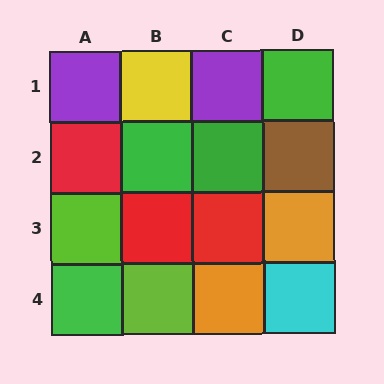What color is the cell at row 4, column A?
Green.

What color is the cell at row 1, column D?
Green.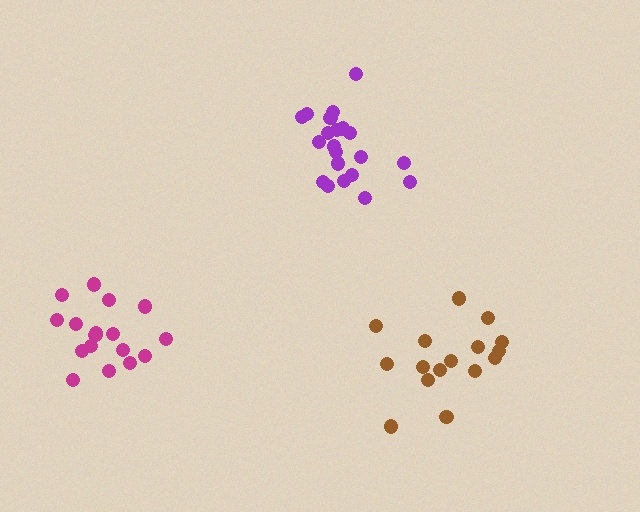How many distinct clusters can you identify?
There are 3 distinct clusters.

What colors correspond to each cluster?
The clusters are colored: purple, magenta, brown.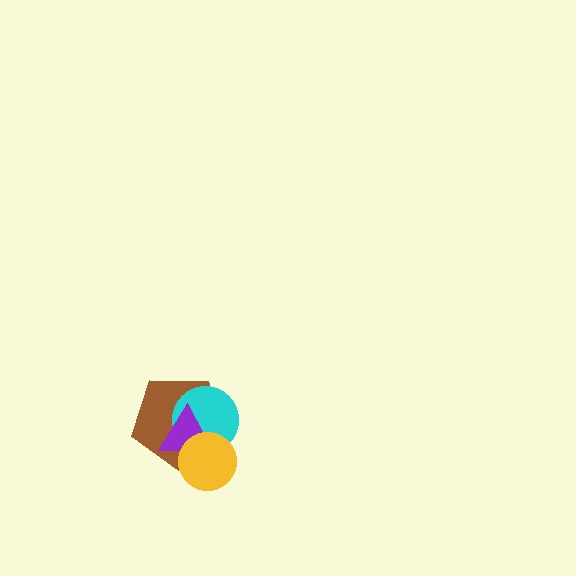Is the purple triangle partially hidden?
Yes, it is partially covered by another shape.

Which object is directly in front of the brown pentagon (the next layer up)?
The cyan circle is directly in front of the brown pentagon.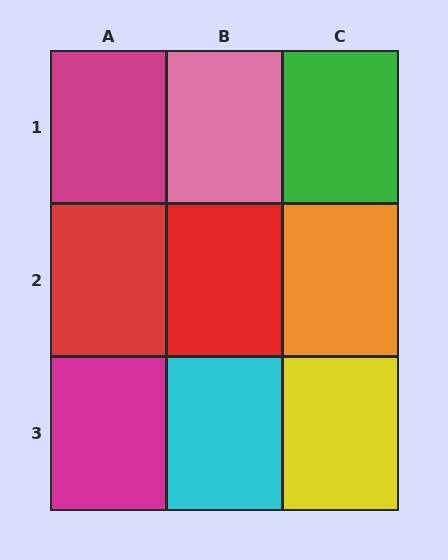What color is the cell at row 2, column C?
Orange.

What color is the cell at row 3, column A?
Magenta.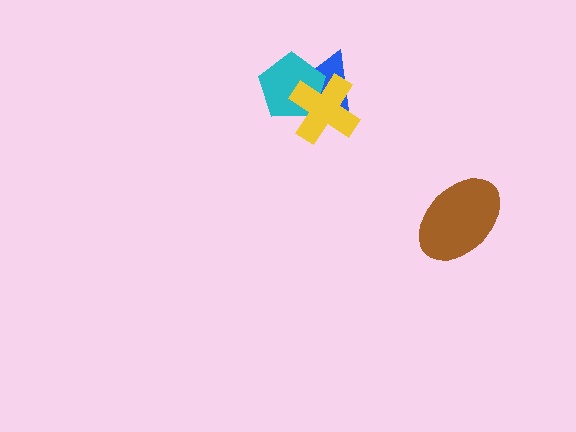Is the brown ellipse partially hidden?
No, no other shape covers it.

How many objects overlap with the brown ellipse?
0 objects overlap with the brown ellipse.